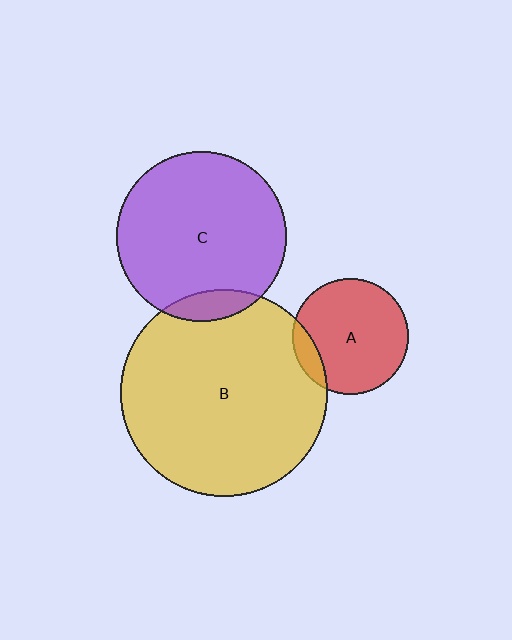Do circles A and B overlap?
Yes.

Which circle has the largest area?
Circle B (yellow).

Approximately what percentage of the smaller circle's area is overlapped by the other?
Approximately 10%.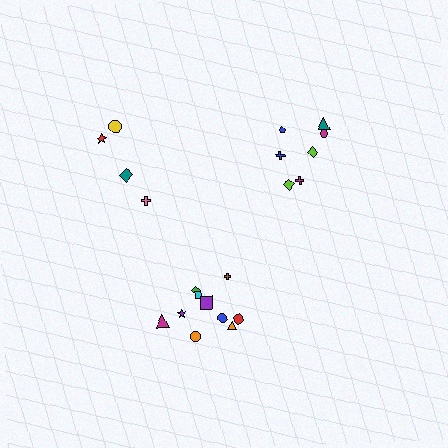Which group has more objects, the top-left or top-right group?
The top-right group.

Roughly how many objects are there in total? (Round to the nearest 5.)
Roughly 20 objects in total.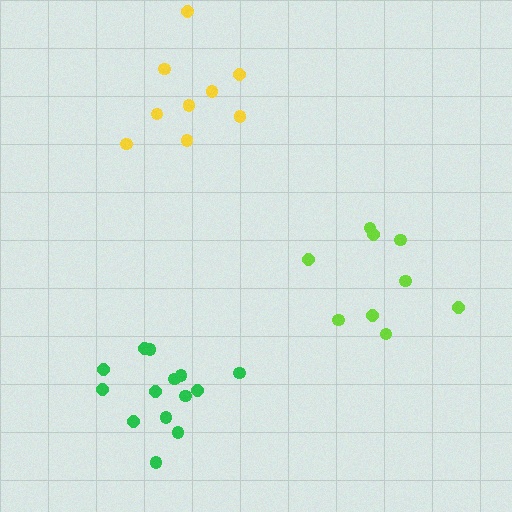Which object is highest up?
The yellow cluster is topmost.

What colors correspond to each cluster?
The clusters are colored: green, yellow, lime.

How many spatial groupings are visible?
There are 3 spatial groupings.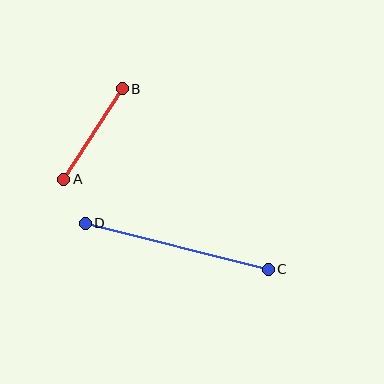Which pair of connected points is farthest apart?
Points C and D are farthest apart.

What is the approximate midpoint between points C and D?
The midpoint is at approximately (177, 246) pixels.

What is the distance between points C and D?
The distance is approximately 189 pixels.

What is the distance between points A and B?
The distance is approximately 108 pixels.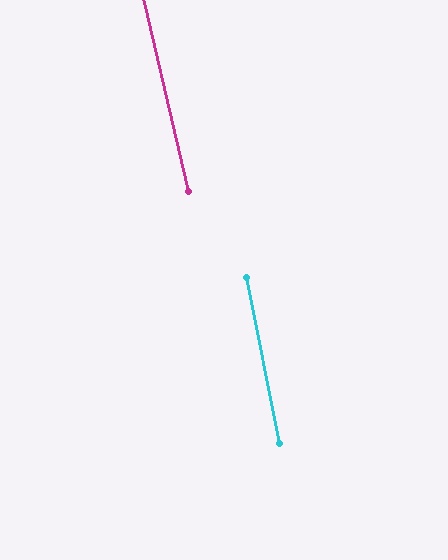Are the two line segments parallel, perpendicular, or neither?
Parallel — their directions differ by only 1.8°.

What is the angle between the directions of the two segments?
Approximately 2 degrees.